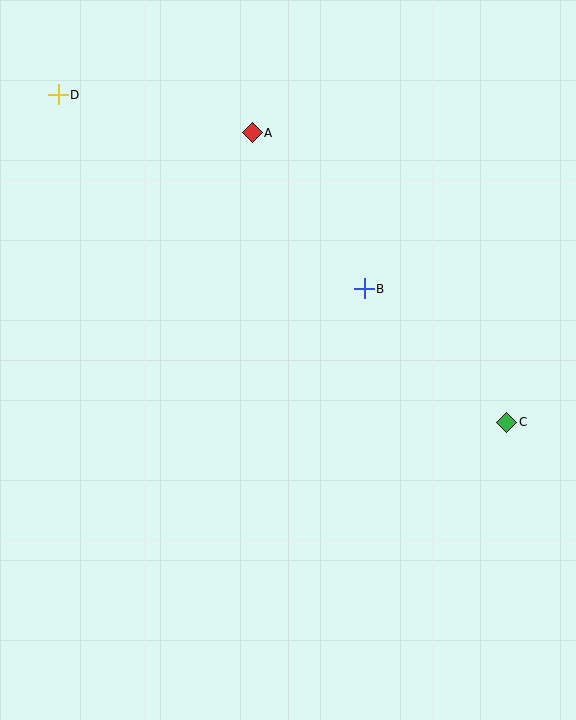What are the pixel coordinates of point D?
Point D is at (58, 95).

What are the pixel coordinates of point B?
Point B is at (364, 289).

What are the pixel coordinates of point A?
Point A is at (252, 133).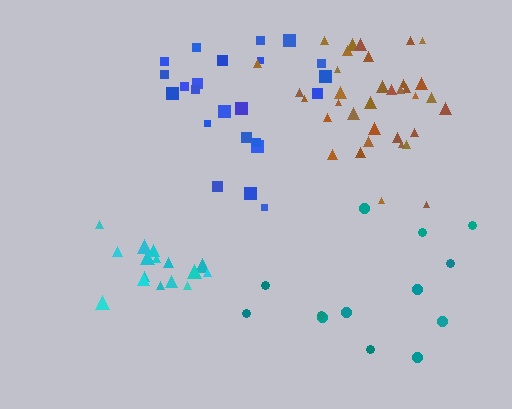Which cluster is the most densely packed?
Cyan.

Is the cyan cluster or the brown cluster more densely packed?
Cyan.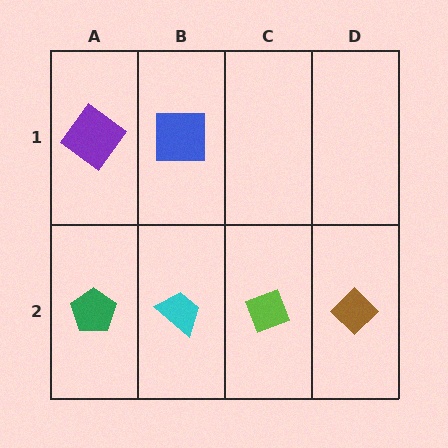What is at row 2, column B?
A cyan trapezoid.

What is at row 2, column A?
A green pentagon.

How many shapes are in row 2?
4 shapes.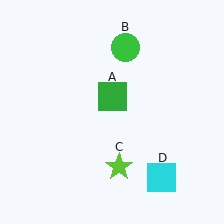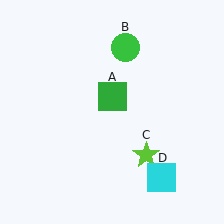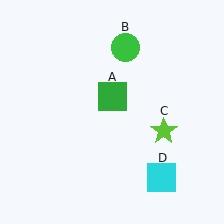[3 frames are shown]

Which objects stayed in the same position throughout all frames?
Green square (object A) and green circle (object B) and cyan square (object D) remained stationary.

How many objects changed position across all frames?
1 object changed position: lime star (object C).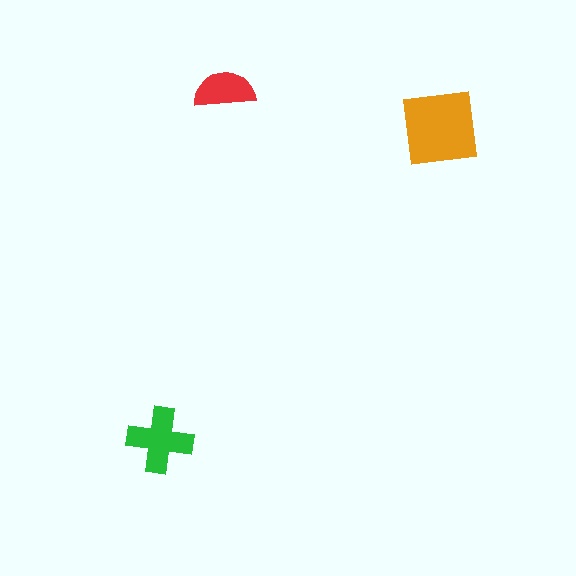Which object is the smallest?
The red semicircle.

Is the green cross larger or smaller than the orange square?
Smaller.